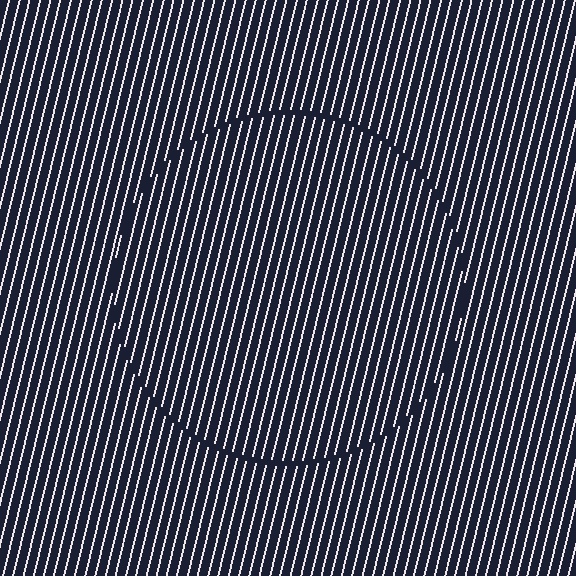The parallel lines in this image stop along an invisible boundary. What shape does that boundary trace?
An illusory circle. The interior of the shape contains the same grating, shifted by half a period — the contour is defined by the phase discontinuity where line-ends from the inner and outer gratings abut.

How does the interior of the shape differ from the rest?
The interior of the shape contains the same grating, shifted by half a period — the contour is defined by the phase discontinuity where line-ends from the inner and outer gratings abut.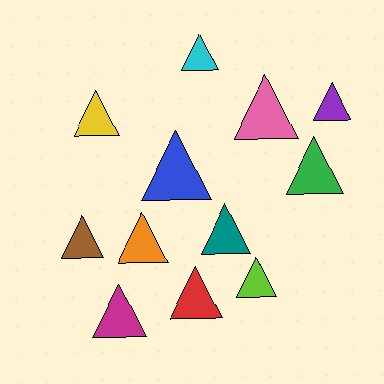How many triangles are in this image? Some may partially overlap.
There are 12 triangles.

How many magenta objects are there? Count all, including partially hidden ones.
There is 1 magenta object.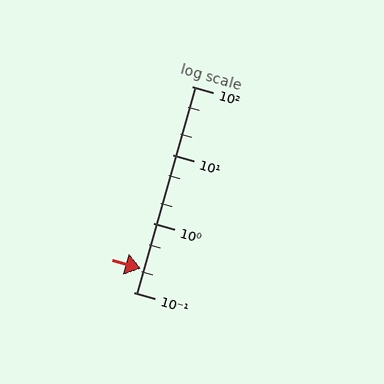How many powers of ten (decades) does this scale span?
The scale spans 3 decades, from 0.1 to 100.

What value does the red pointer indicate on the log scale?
The pointer indicates approximately 0.22.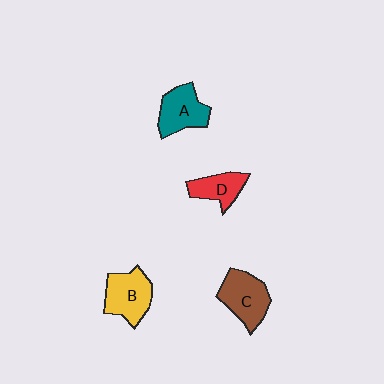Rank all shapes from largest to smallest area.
From largest to smallest: C (brown), B (yellow), A (teal), D (red).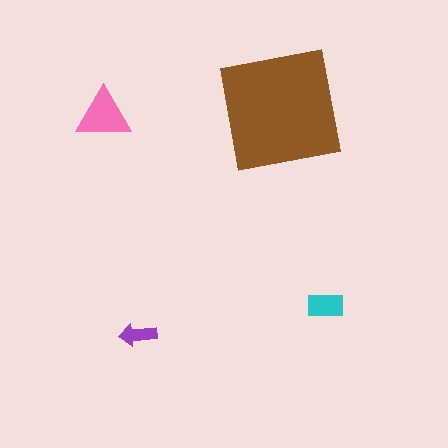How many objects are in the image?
There are 4 objects in the image.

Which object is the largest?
The brown square.